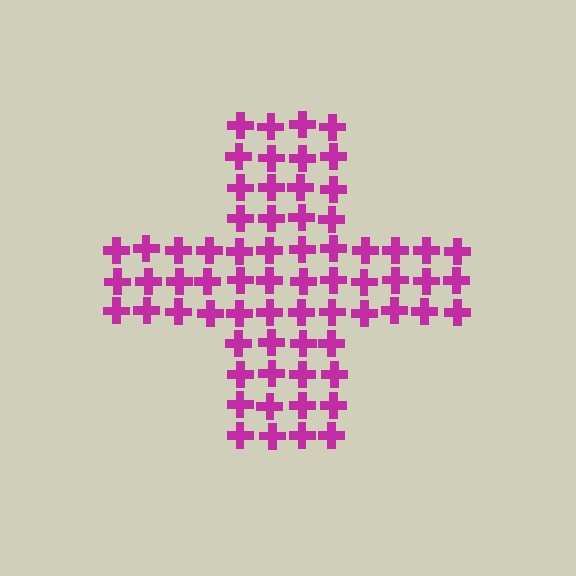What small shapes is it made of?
It is made of small crosses.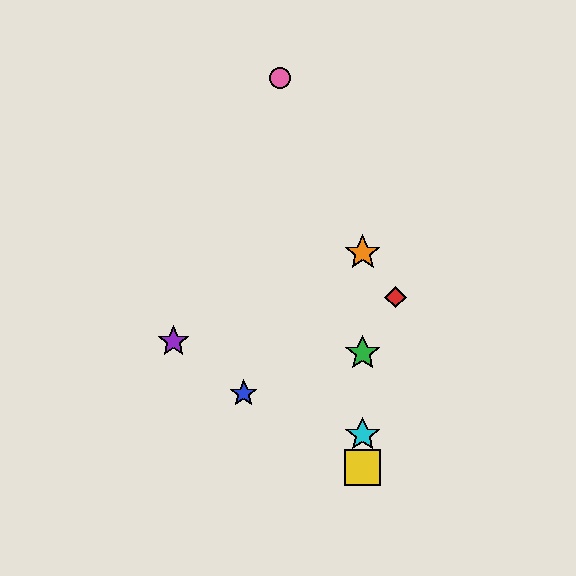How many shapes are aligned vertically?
4 shapes (the green star, the yellow square, the orange star, the cyan star) are aligned vertically.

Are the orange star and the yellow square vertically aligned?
Yes, both are at x≈363.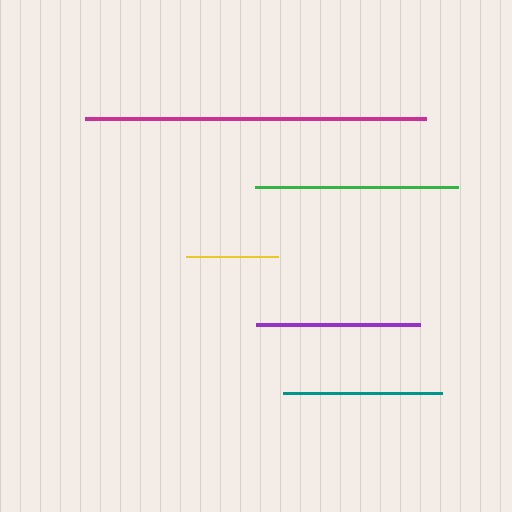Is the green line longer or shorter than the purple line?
The green line is longer than the purple line.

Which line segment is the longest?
The magenta line is the longest at approximately 341 pixels.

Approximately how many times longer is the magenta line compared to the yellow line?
The magenta line is approximately 3.7 times the length of the yellow line.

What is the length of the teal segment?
The teal segment is approximately 160 pixels long.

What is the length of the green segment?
The green segment is approximately 203 pixels long.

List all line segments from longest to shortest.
From longest to shortest: magenta, green, purple, teal, yellow.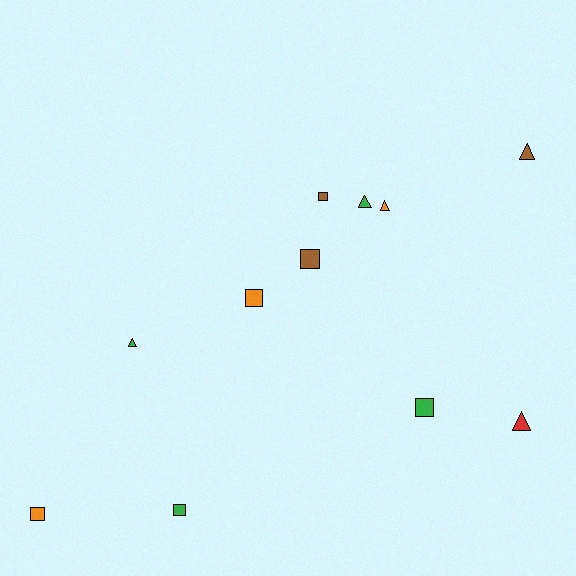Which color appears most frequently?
Green, with 4 objects.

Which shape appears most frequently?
Square, with 6 objects.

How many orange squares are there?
There are 2 orange squares.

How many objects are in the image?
There are 11 objects.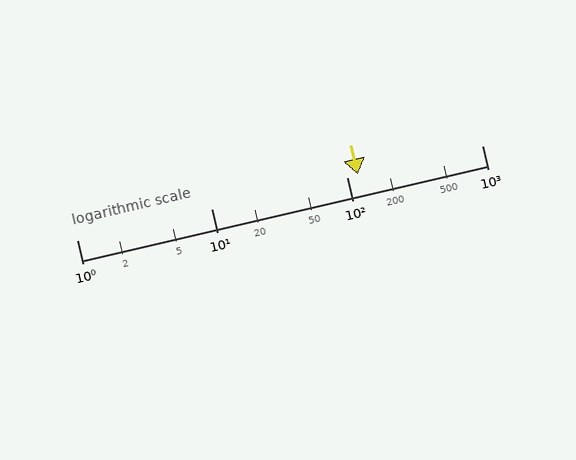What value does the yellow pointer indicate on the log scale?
The pointer indicates approximately 120.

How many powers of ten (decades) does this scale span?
The scale spans 3 decades, from 1 to 1000.